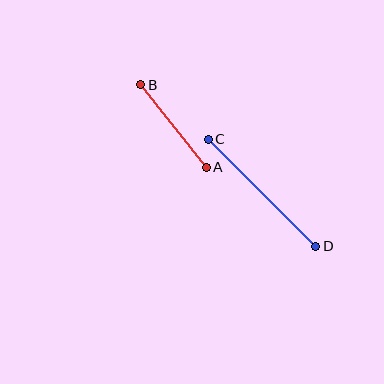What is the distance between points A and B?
The distance is approximately 105 pixels.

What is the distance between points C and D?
The distance is approximately 151 pixels.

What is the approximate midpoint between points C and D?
The midpoint is at approximately (262, 193) pixels.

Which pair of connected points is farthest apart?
Points C and D are farthest apart.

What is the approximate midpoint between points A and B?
The midpoint is at approximately (173, 126) pixels.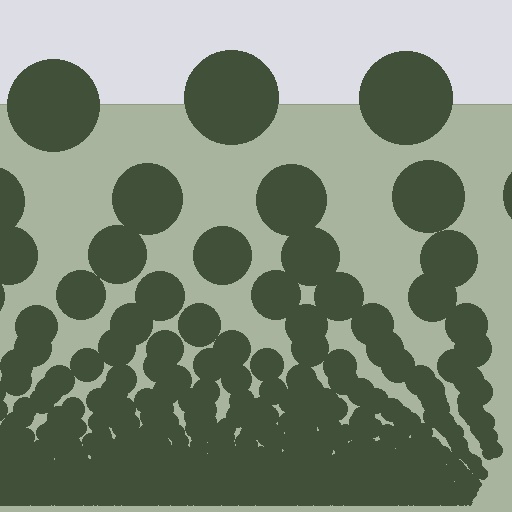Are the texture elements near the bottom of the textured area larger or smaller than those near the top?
Smaller. The gradient is inverted — elements near the bottom are smaller and denser.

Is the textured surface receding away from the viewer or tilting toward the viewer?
The surface appears to tilt toward the viewer. Texture elements get larger and sparser toward the top.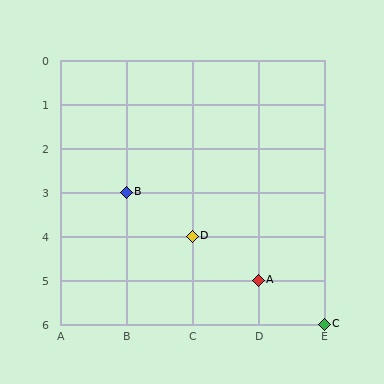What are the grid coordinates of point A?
Point A is at grid coordinates (D, 5).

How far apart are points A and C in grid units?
Points A and C are 1 column and 1 row apart (about 1.4 grid units diagonally).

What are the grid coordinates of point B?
Point B is at grid coordinates (B, 3).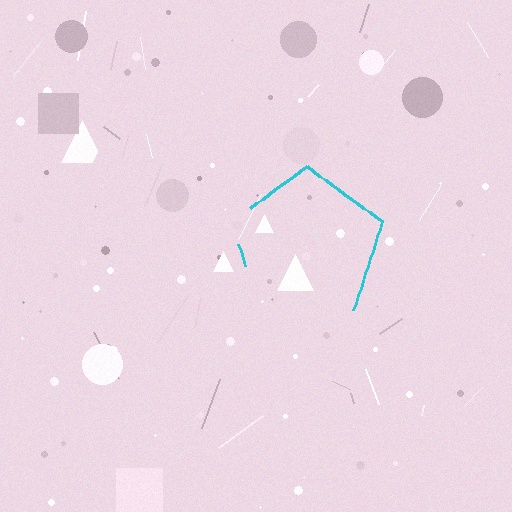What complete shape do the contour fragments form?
The contour fragments form a pentagon.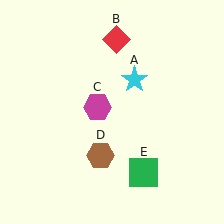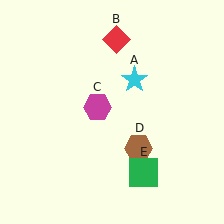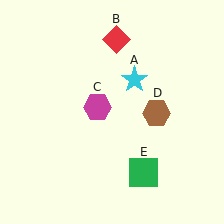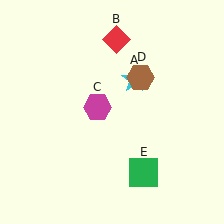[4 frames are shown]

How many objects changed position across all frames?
1 object changed position: brown hexagon (object D).